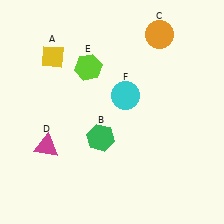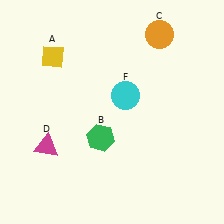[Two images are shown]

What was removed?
The lime hexagon (E) was removed in Image 2.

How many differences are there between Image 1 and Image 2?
There is 1 difference between the two images.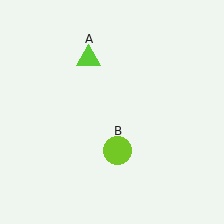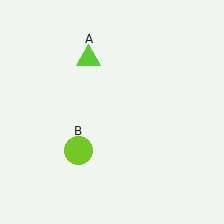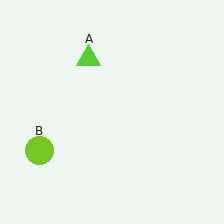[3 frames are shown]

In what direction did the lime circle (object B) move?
The lime circle (object B) moved left.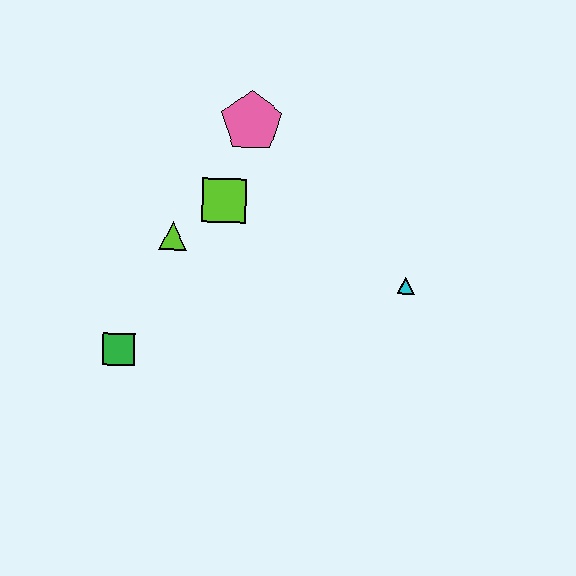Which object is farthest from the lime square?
The cyan triangle is farthest from the lime square.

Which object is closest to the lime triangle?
The lime square is closest to the lime triangle.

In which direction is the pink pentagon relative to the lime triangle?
The pink pentagon is above the lime triangle.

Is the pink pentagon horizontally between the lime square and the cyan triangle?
Yes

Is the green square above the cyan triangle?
No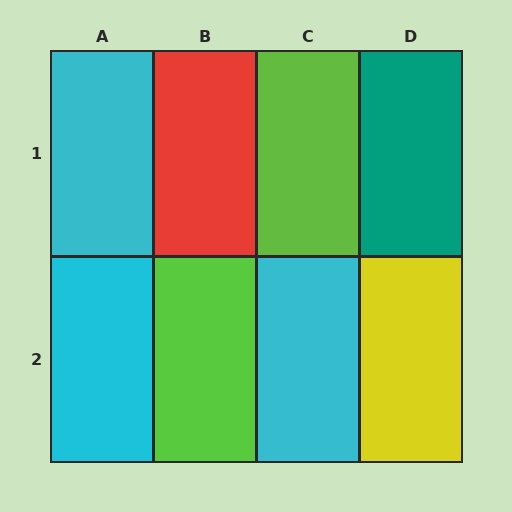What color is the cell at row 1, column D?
Teal.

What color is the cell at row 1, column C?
Lime.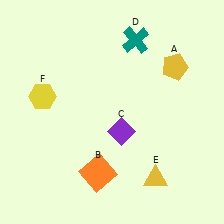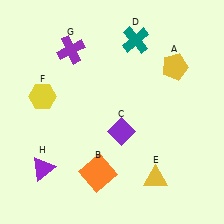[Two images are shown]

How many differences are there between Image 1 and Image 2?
There are 2 differences between the two images.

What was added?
A purple cross (G), a purple triangle (H) were added in Image 2.